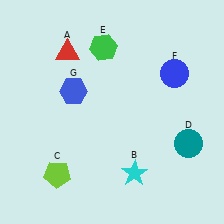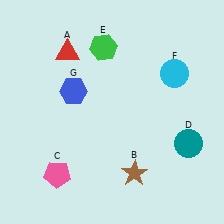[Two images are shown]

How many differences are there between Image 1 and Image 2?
There are 3 differences between the two images.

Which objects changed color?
B changed from cyan to brown. C changed from lime to pink. F changed from blue to cyan.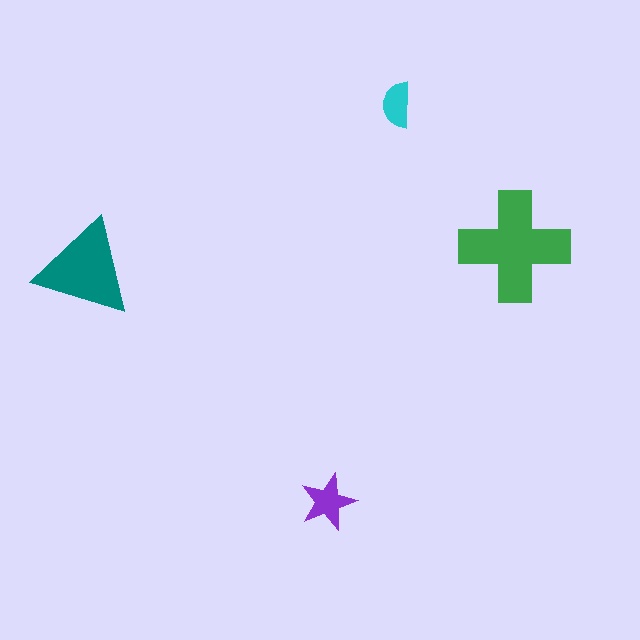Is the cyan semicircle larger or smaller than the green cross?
Smaller.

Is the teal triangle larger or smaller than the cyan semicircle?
Larger.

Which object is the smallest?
The cyan semicircle.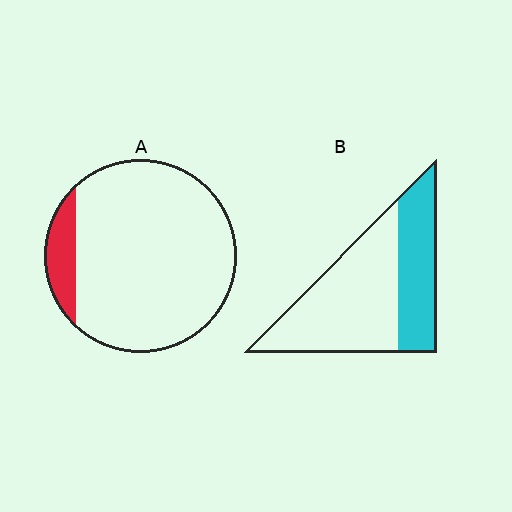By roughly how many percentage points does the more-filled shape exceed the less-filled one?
By roughly 25 percentage points (B over A).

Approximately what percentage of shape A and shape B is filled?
A is approximately 10% and B is approximately 35%.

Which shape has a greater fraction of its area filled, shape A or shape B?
Shape B.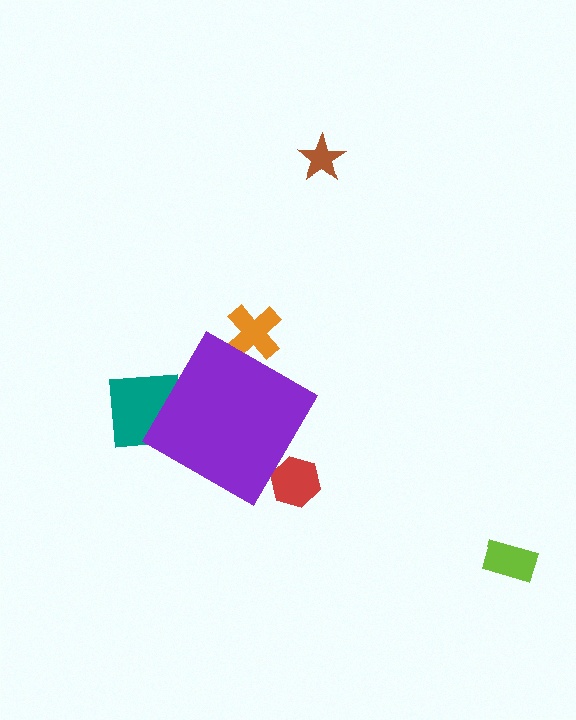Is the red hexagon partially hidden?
Yes, the red hexagon is partially hidden behind the purple diamond.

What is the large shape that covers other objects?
A purple diamond.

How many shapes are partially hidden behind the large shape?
3 shapes are partially hidden.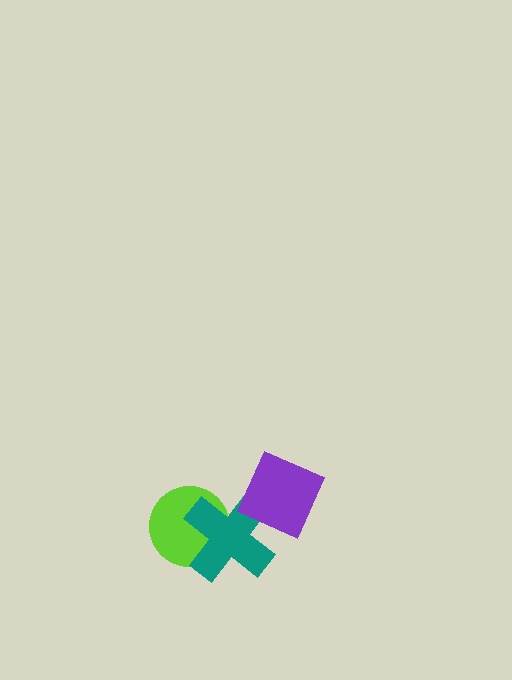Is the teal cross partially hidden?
Yes, it is partially covered by another shape.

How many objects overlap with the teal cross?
2 objects overlap with the teal cross.